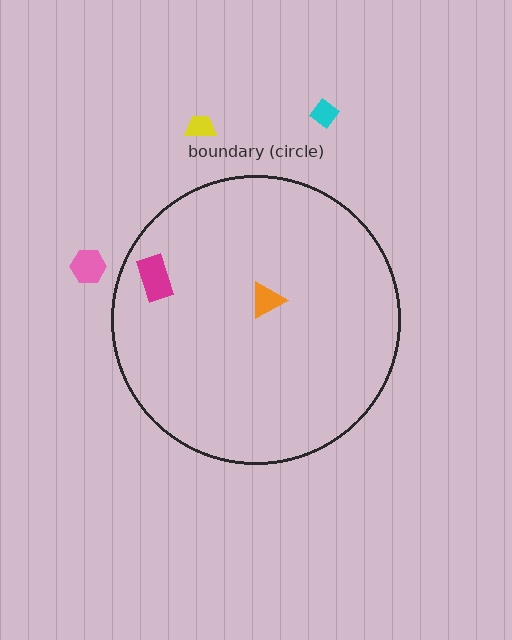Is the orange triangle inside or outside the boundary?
Inside.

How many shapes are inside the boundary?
2 inside, 3 outside.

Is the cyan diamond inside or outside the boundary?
Outside.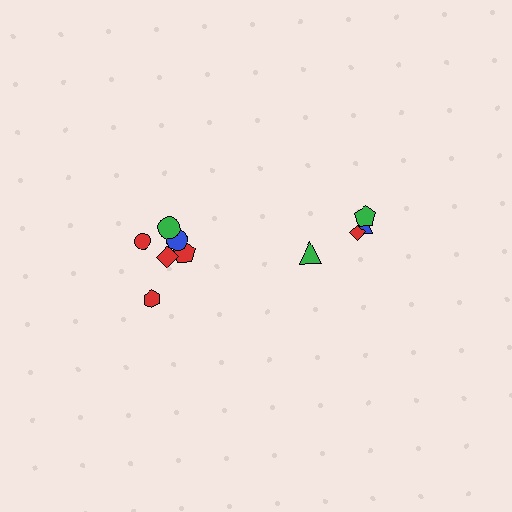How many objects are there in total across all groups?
There are 10 objects.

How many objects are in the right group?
There are 4 objects.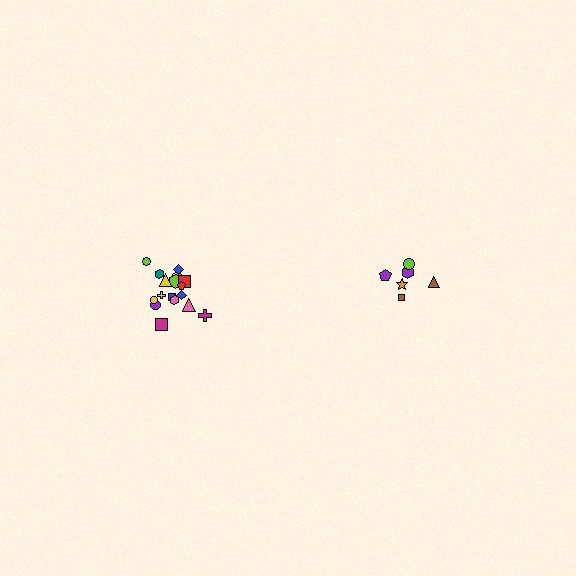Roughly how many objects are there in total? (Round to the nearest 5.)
Roughly 25 objects in total.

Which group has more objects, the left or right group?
The left group.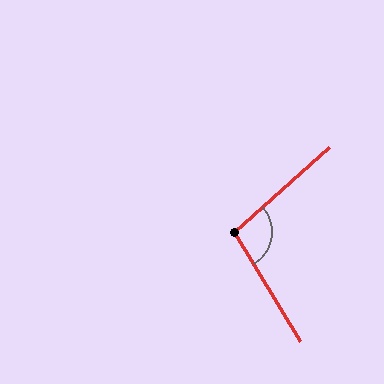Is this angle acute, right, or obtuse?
It is obtuse.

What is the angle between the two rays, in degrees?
Approximately 101 degrees.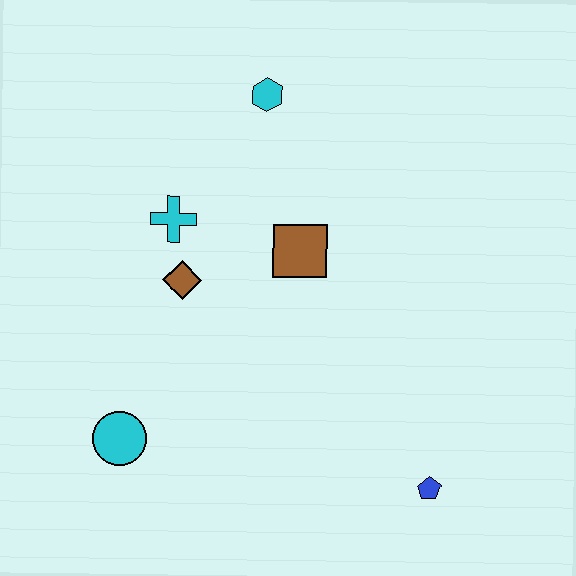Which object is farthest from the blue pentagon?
The cyan hexagon is farthest from the blue pentagon.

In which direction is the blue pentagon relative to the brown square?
The blue pentagon is below the brown square.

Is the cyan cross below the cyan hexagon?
Yes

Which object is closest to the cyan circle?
The brown diamond is closest to the cyan circle.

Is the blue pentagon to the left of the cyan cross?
No